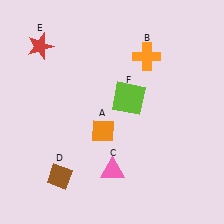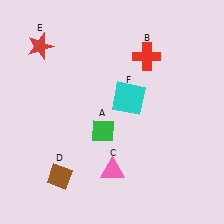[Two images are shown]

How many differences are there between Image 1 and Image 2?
There are 3 differences between the two images.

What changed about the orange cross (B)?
In Image 1, B is orange. In Image 2, it changed to red.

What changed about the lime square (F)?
In Image 1, F is lime. In Image 2, it changed to cyan.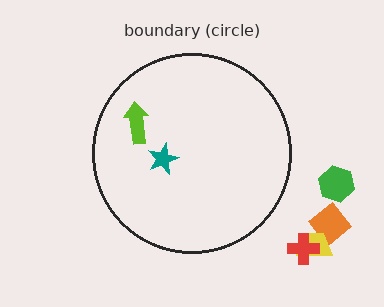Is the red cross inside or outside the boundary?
Outside.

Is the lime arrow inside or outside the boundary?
Inside.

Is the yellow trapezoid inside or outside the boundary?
Outside.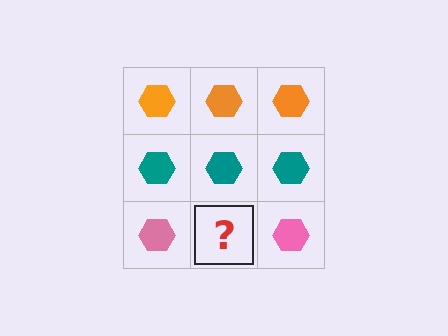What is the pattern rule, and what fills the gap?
The rule is that each row has a consistent color. The gap should be filled with a pink hexagon.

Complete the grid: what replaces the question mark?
The question mark should be replaced with a pink hexagon.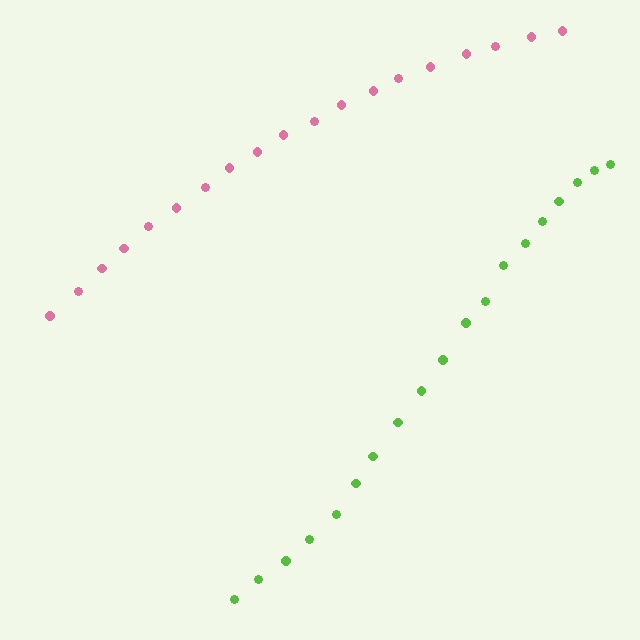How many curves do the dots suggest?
There are 2 distinct paths.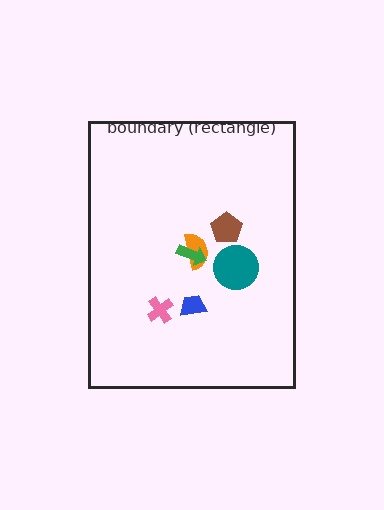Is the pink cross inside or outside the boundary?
Inside.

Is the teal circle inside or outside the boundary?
Inside.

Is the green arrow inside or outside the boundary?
Inside.